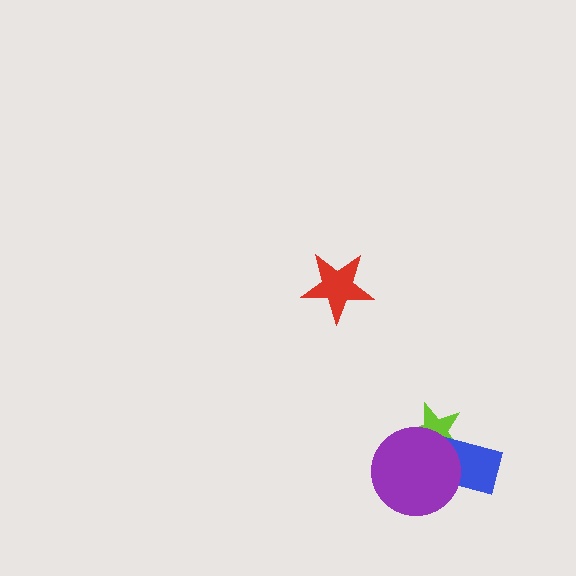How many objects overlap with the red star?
0 objects overlap with the red star.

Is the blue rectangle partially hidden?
Yes, it is partially covered by another shape.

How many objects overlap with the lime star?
2 objects overlap with the lime star.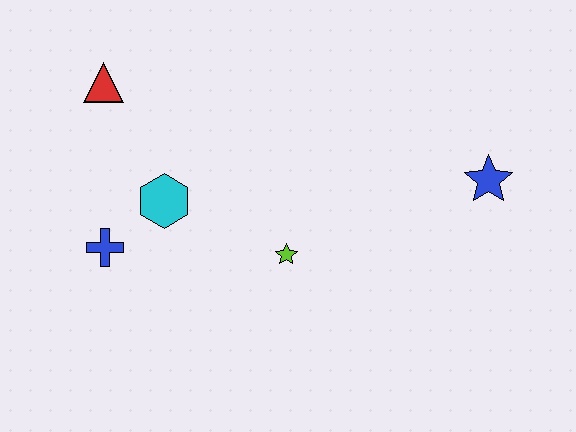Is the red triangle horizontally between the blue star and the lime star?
No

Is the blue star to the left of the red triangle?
No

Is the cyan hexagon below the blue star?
Yes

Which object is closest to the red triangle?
The cyan hexagon is closest to the red triangle.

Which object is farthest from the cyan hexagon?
The blue star is farthest from the cyan hexagon.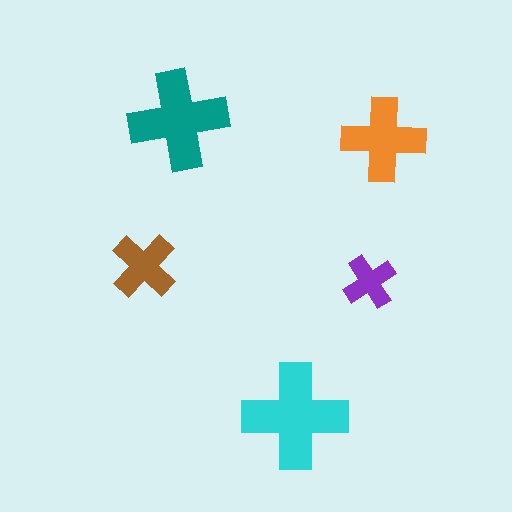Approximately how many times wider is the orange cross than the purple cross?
About 1.5 times wider.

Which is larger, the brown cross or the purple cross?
The brown one.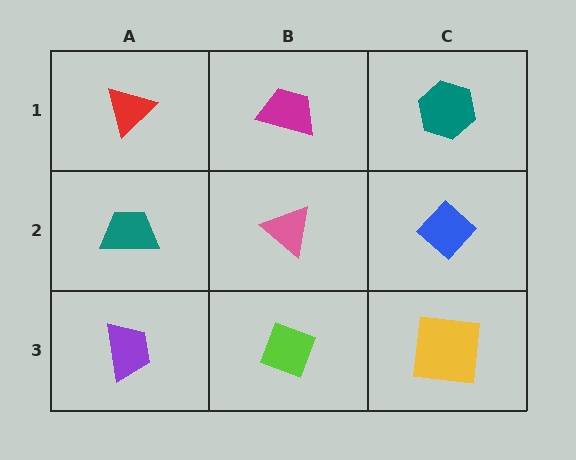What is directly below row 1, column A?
A teal trapezoid.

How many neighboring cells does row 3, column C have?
2.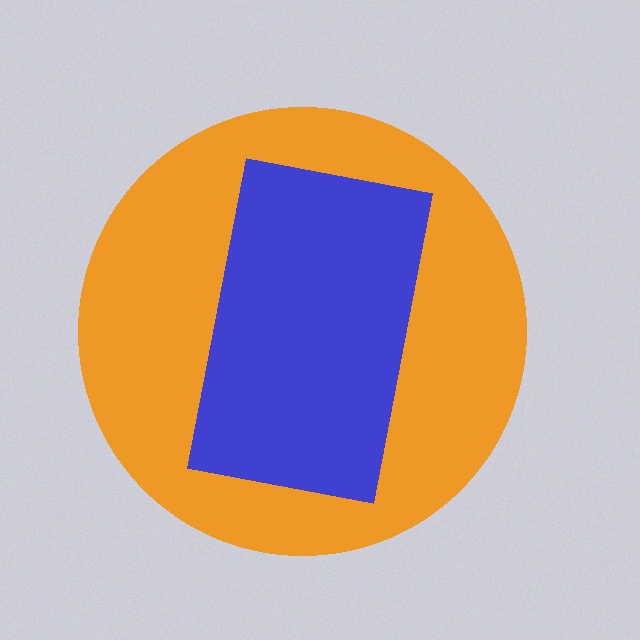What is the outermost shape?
The orange circle.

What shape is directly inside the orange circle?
The blue rectangle.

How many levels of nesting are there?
2.